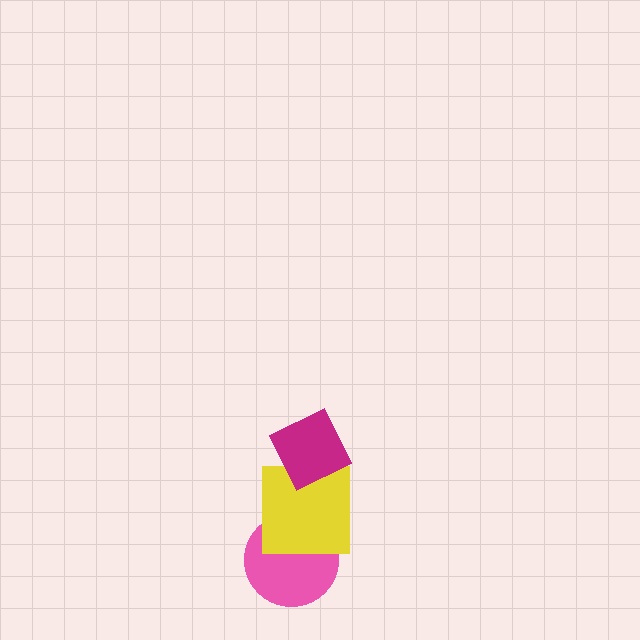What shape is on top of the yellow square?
The magenta diamond is on top of the yellow square.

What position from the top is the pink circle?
The pink circle is 3rd from the top.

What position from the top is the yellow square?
The yellow square is 2nd from the top.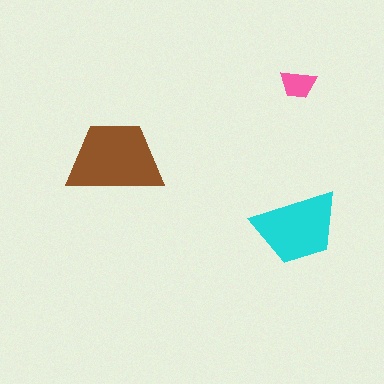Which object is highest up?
The pink trapezoid is topmost.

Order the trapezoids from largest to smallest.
the brown one, the cyan one, the pink one.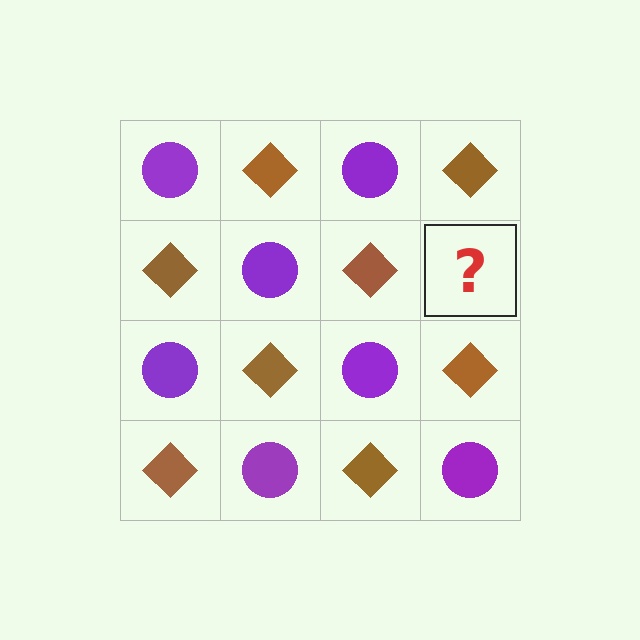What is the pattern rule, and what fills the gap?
The rule is that it alternates purple circle and brown diamond in a checkerboard pattern. The gap should be filled with a purple circle.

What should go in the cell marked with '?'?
The missing cell should contain a purple circle.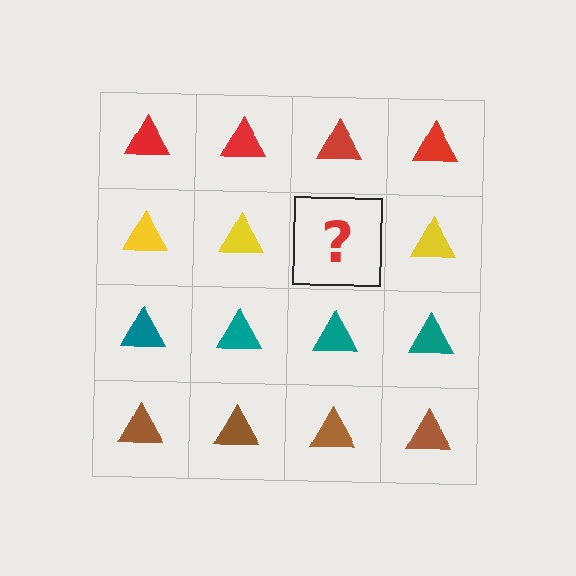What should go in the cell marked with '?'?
The missing cell should contain a yellow triangle.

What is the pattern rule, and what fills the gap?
The rule is that each row has a consistent color. The gap should be filled with a yellow triangle.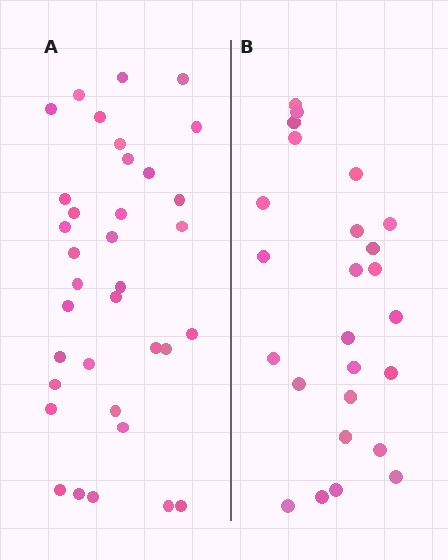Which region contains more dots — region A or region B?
Region A (the left region) has more dots.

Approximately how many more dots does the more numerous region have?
Region A has roughly 10 or so more dots than region B.